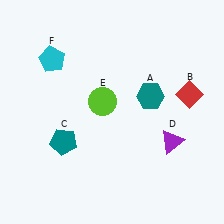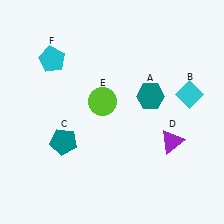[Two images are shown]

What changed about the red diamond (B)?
In Image 1, B is red. In Image 2, it changed to cyan.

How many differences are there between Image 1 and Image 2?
There is 1 difference between the two images.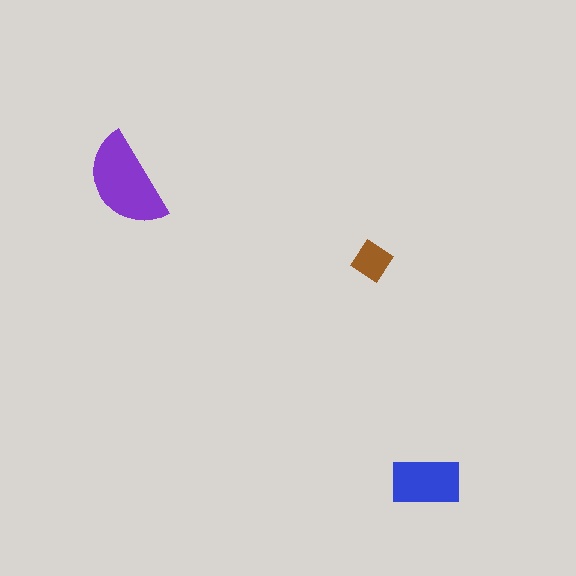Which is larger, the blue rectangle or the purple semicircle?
The purple semicircle.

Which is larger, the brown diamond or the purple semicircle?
The purple semicircle.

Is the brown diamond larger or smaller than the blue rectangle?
Smaller.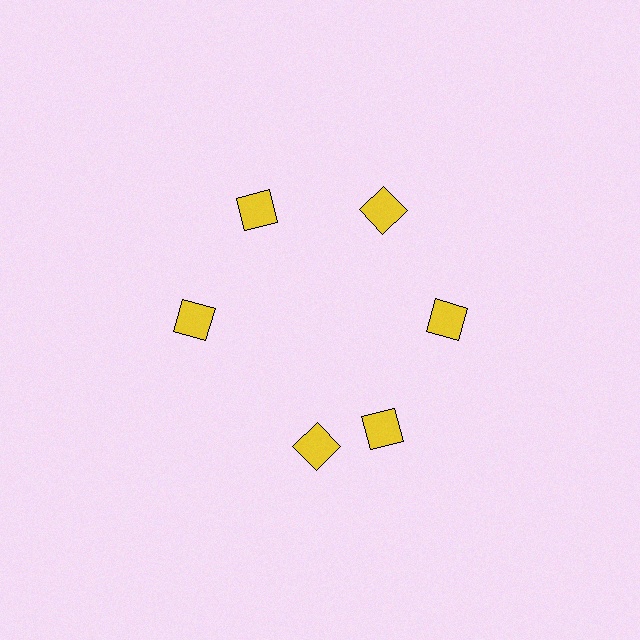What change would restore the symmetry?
The symmetry would be restored by rotating it back into even spacing with its neighbors so that all 6 diamonds sit at equal angles and equal distance from the center.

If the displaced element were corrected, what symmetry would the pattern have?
It would have 6-fold rotational symmetry — the pattern would map onto itself every 60 degrees.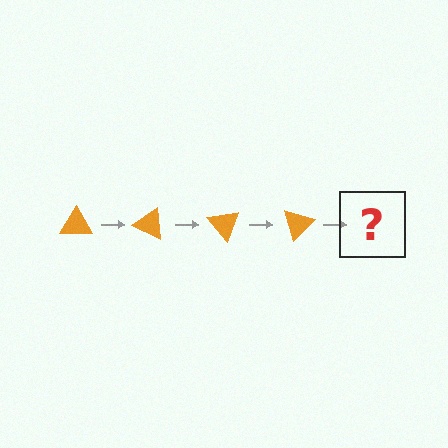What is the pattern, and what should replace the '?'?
The pattern is that the triangle rotates 25 degrees each step. The '?' should be an orange triangle rotated 100 degrees.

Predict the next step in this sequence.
The next step is an orange triangle rotated 100 degrees.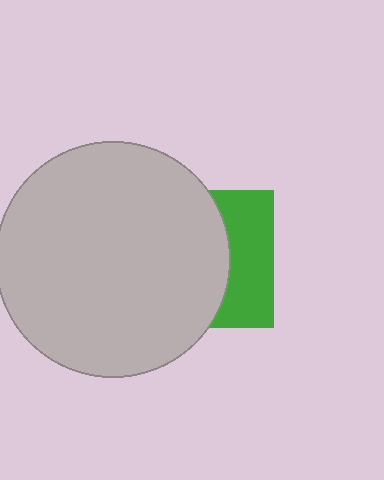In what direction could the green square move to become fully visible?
The green square could move right. That would shift it out from behind the light gray circle entirely.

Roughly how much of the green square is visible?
A small part of it is visible (roughly 36%).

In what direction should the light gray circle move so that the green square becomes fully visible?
The light gray circle should move left. That is the shortest direction to clear the overlap and leave the green square fully visible.